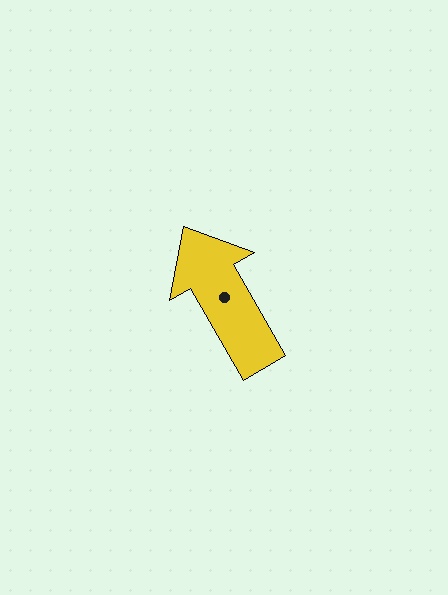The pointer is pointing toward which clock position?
Roughly 11 o'clock.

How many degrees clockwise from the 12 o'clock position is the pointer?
Approximately 330 degrees.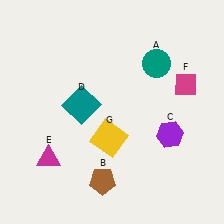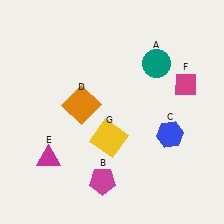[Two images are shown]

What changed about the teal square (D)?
In Image 1, D is teal. In Image 2, it changed to orange.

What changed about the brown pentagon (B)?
In Image 1, B is brown. In Image 2, it changed to magenta.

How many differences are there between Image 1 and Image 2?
There are 3 differences between the two images.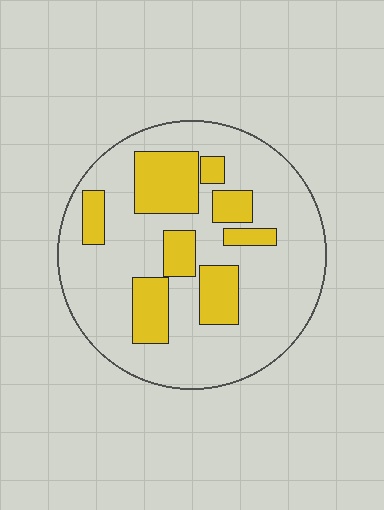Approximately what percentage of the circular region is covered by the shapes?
Approximately 25%.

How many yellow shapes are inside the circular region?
8.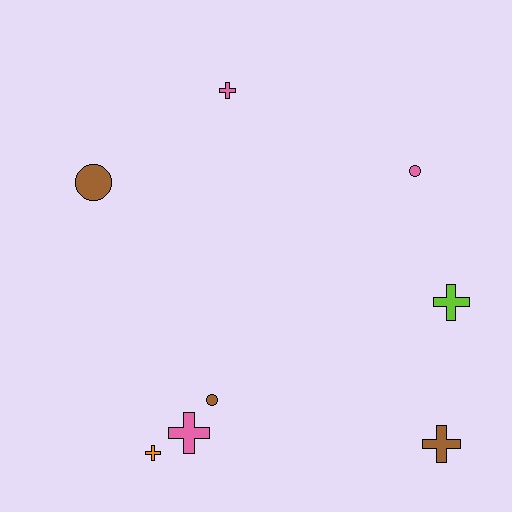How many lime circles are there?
There are no lime circles.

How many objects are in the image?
There are 8 objects.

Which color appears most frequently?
Pink, with 3 objects.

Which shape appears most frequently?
Cross, with 5 objects.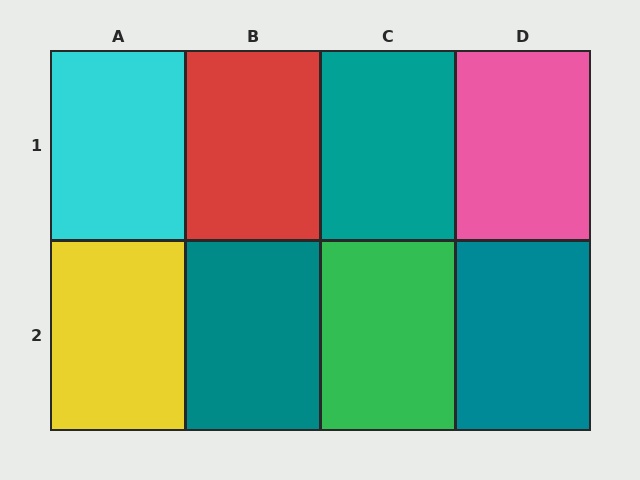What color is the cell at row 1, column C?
Teal.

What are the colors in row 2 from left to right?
Yellow, teal, green, teal.